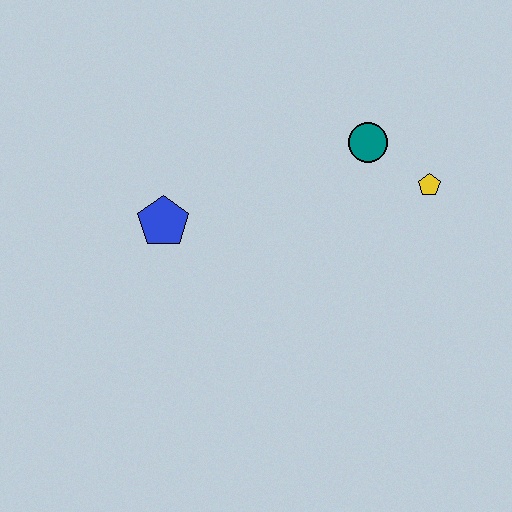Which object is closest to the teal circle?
The yellow pentagon is closest to the teal circle.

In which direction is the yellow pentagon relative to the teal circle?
The yellow pentagon is to the right of the teal circle.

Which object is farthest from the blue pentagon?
The yellow pentagon is farthest from the blue pentagon.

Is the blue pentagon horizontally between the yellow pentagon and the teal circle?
No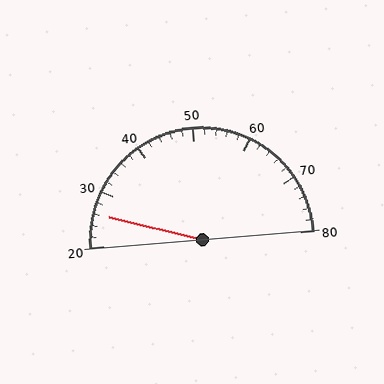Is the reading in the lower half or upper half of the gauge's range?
The reading is in the lower half of the range (20 to 80).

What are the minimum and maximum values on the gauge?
The gauge ranges from 20 to 80.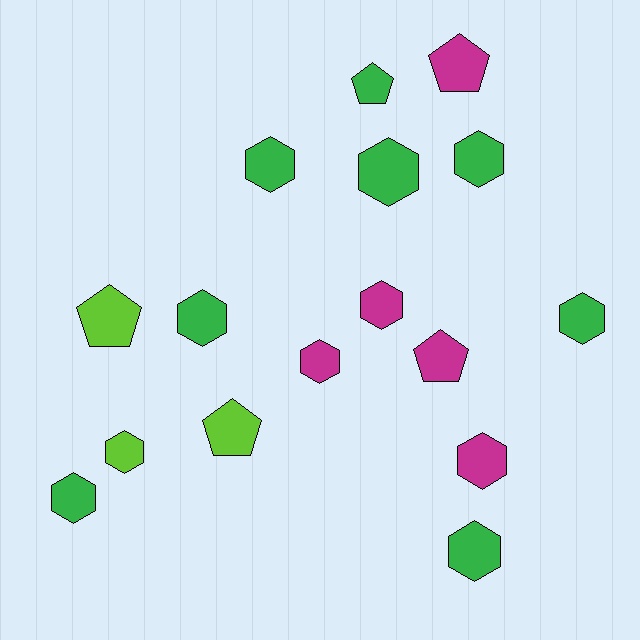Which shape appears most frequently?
Hexagon, with 11 objects.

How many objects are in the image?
There are 16 objects.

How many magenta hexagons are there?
There are 3 magenta hexagons.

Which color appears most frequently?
Green, with 8 objects.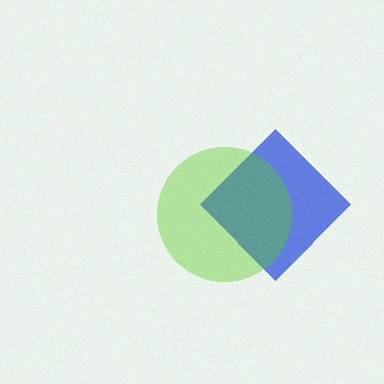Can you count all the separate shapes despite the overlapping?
Yes, there are 2 separate shapes.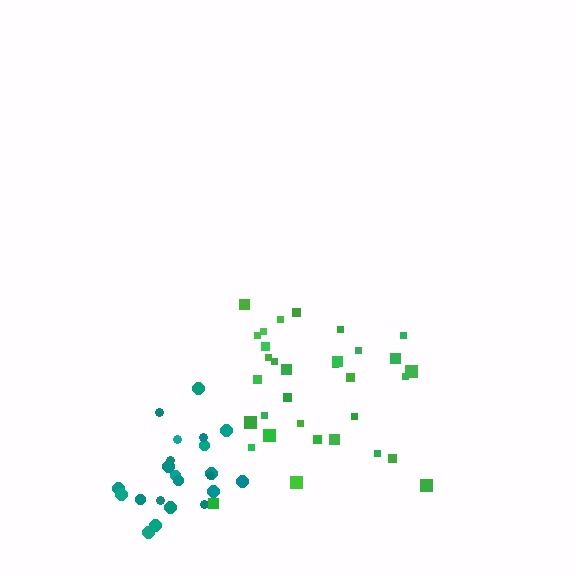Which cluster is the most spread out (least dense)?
Green.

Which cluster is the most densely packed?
Teal.